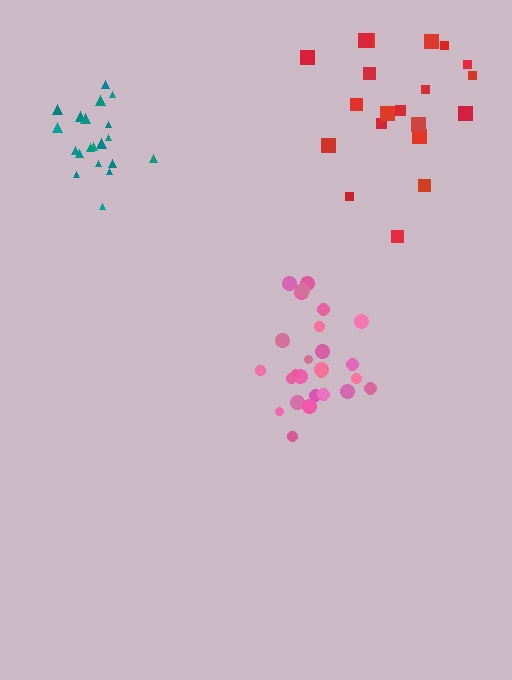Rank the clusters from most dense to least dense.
teal, pink, red.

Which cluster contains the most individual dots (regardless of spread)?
Pink (27).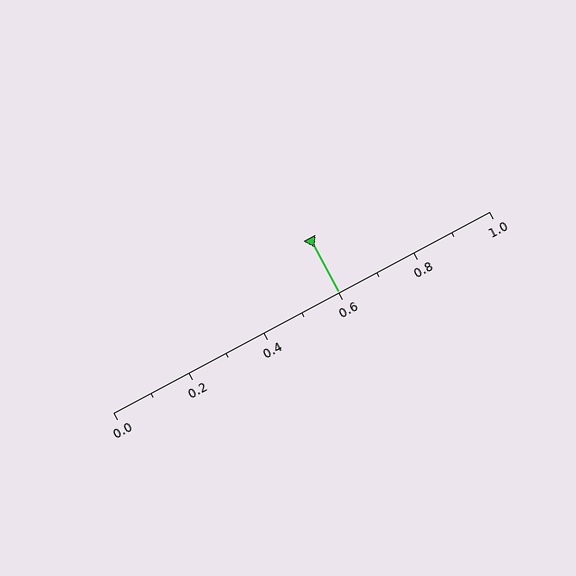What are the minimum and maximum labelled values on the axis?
The axis runs from 0.0 to 1.0.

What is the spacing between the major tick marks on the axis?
The major ticks are spaced 0.2 apart.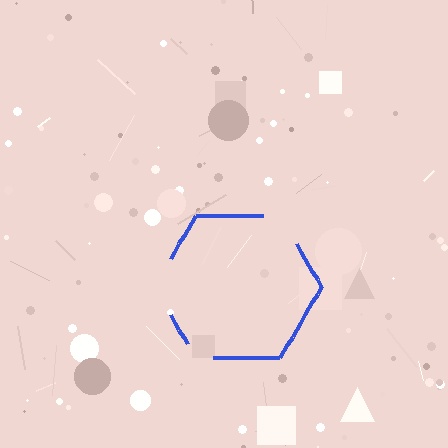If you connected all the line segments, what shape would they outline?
They would outline a hexagon.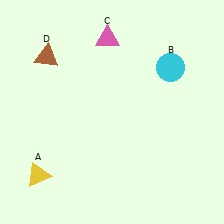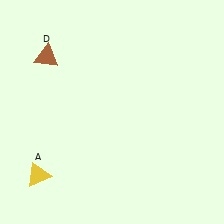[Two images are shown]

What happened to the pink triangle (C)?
The pink triangle (C) was removed in Image 2. It was in the top-left area of Image 1.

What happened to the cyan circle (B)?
The cyan circle (B) was removed in Image 2. It was in the top-right area of Image 1.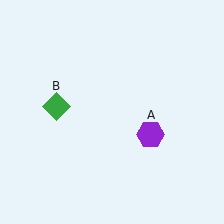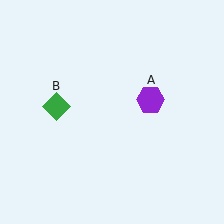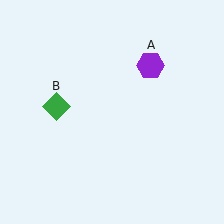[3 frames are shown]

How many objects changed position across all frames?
1 object changed position: purple hexagon (object A).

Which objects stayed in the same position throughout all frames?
Green diamond (object B) remained stationary.